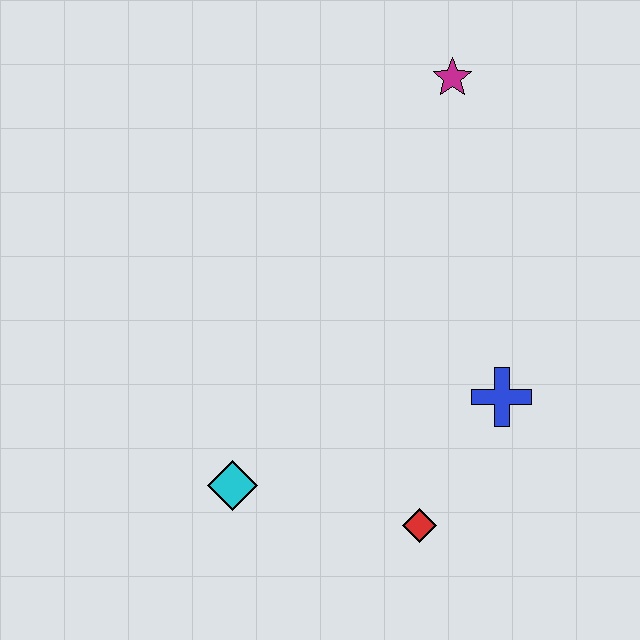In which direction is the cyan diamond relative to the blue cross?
The cyan diamond is to the left of the blue cross.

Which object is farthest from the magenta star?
The cyan diamond is farthest from the magenta star.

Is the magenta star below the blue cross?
No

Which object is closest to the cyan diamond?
The red diamond is closest to the cyan diamond.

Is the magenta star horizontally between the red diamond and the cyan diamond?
No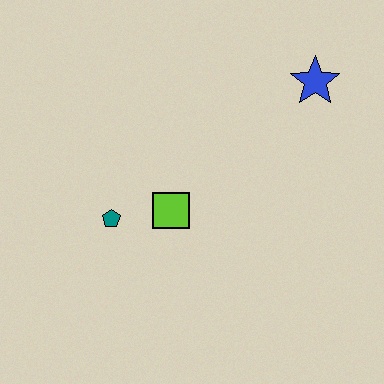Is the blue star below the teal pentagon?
No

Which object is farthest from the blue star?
The teal pentagon is farthest from the blue star.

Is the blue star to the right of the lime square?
Yes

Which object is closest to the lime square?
The teal pentagon is closest to the lime square.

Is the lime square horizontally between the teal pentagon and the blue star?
Yes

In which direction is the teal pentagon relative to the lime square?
The teal pentagon is to the left of the lime square.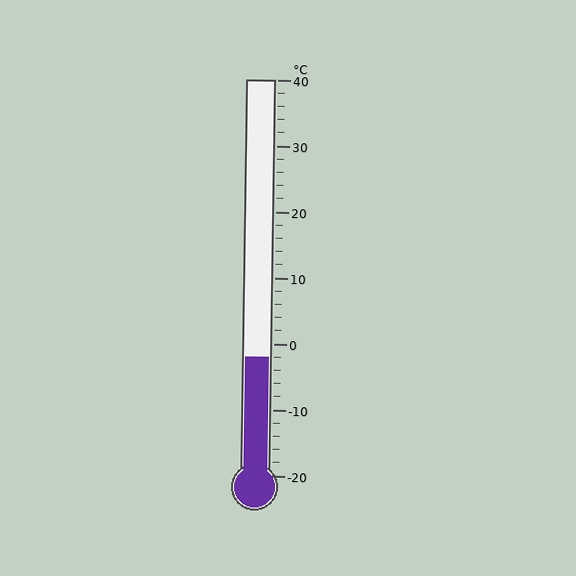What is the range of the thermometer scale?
The thermometer scale ranges from -20°C to 40°C.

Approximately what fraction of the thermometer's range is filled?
The thermometer is filled to approximately 30% of its range.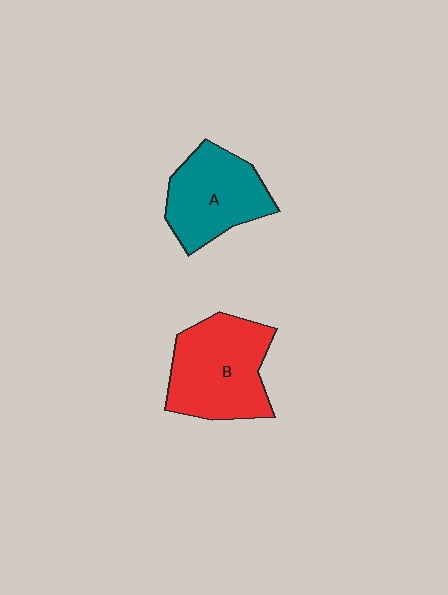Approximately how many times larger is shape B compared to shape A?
Approximately 1.2 times.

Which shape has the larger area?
Shape B (red).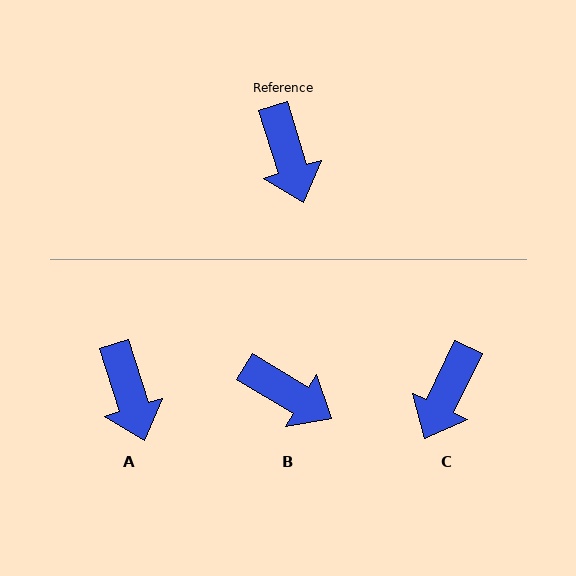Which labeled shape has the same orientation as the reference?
A.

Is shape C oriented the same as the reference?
No, it is off by about 43 degrees.